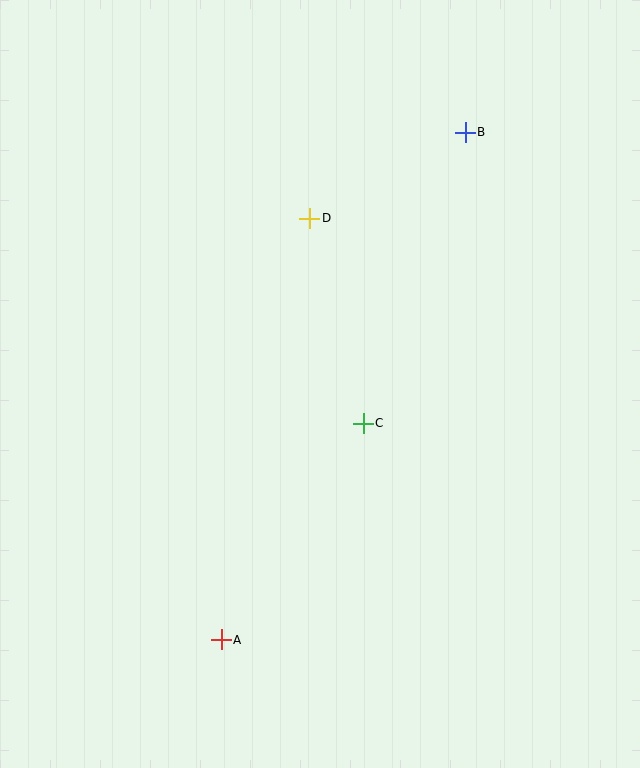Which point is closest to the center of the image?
Point C at (363, 423) is closest to the center.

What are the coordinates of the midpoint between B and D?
The midpoint between B and D is at (387, 175).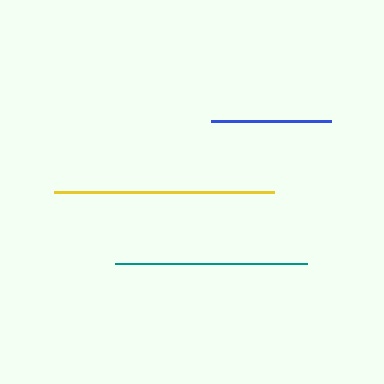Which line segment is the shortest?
The blue line is the shortest at approximately 120 pixels.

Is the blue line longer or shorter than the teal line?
The teal line is longer than the blue line.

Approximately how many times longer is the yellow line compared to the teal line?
The yellow line is approximately 1.1 times the length of the teal line.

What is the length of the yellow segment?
The yellow segment is approximately 220 pixels long.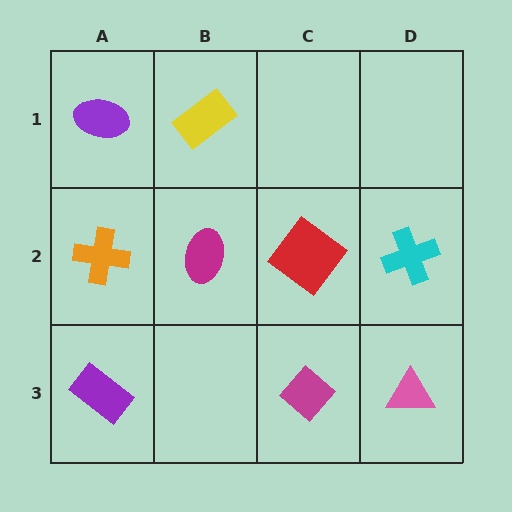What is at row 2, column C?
A red diamond.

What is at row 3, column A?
A purple rectangle.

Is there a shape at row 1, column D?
No, that cell is empty.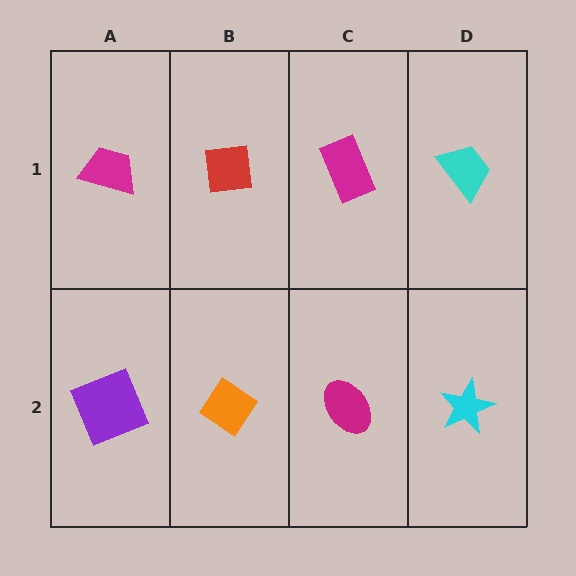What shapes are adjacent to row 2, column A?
A magenta trapezoid (row 1, column A), an orange diamond (row 2, column B).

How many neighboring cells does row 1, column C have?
3.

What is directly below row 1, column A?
A purple square.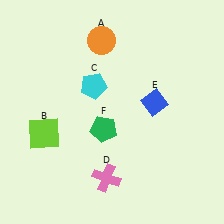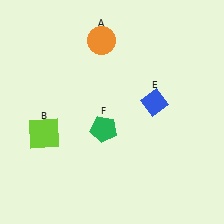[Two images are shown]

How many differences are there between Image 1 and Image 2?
There are 2 differences between the two images.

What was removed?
The pink cross (D), the cyan pentagon (C) were removed in Image 2.